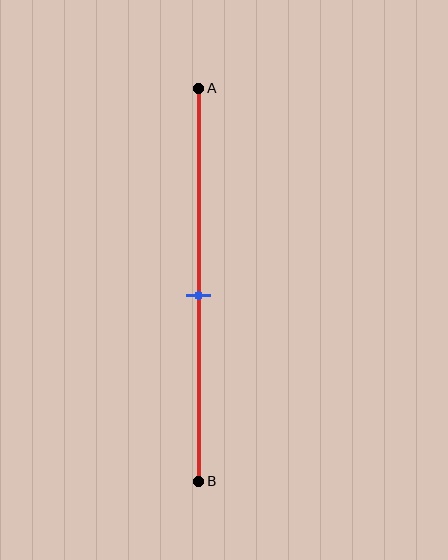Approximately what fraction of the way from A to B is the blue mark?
The blue mark is approximately 55% of the way from A to B.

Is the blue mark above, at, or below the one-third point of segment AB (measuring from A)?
The blue mark is below the one-third point of segment AB.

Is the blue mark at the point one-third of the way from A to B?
No, the mark is at about 55% from A, not at the 33% one-third point.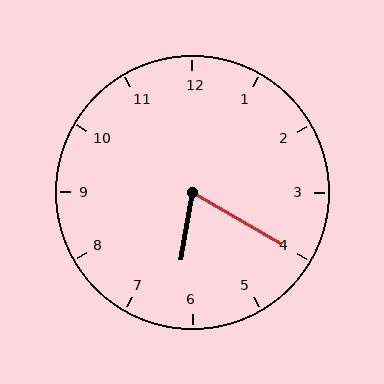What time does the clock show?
6:20.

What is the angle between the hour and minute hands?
Approximately 70 degrees.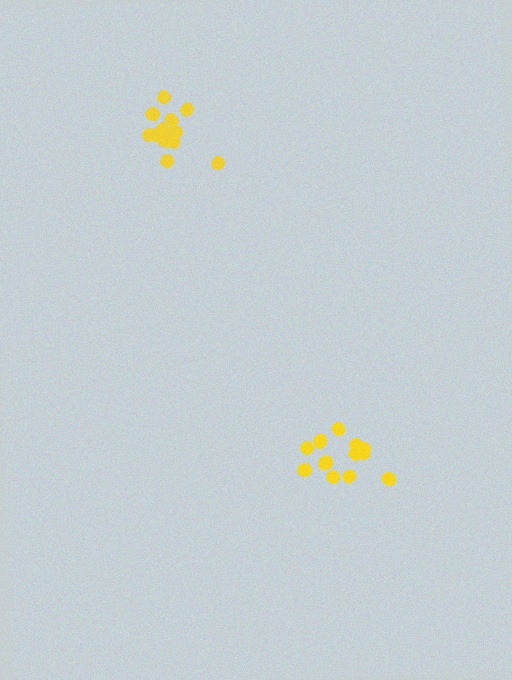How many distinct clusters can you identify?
There are 2 distinct clusters.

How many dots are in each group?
Group 1: 12 dots, Group 2: 13 dots (25 total).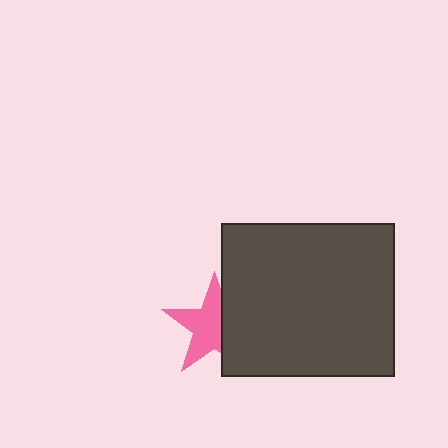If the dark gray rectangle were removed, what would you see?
You would see the complete pink star.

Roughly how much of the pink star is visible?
About half of it is visible (roughly 64%).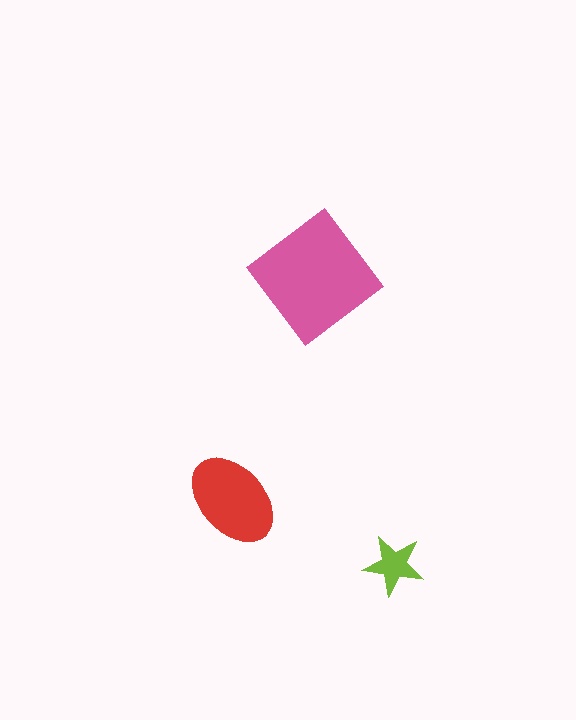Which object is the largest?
The pink diamond.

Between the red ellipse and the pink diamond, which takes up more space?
The pink diamond.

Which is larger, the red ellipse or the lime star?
The red ellipse.